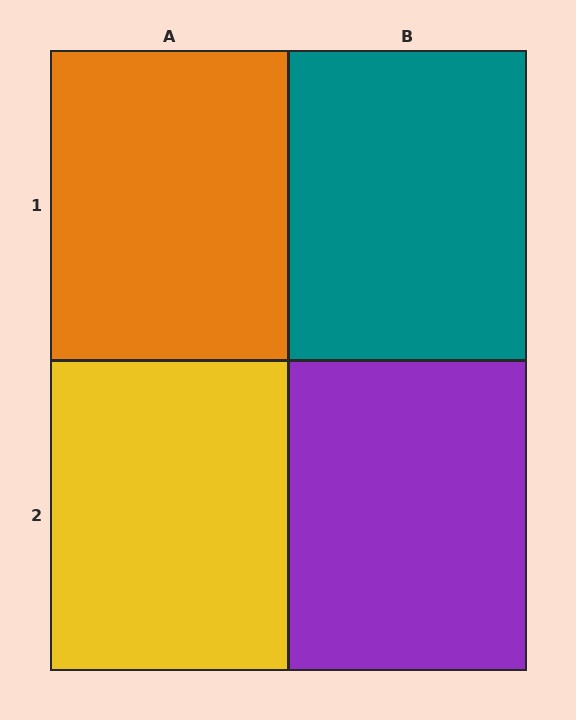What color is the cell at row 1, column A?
Orange.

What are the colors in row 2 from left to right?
Yellow, purple.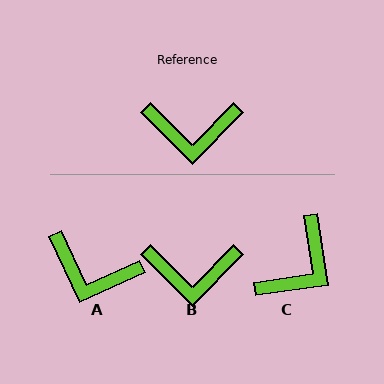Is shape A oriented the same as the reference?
No, it is off by about 21 degrees.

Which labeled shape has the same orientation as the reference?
B.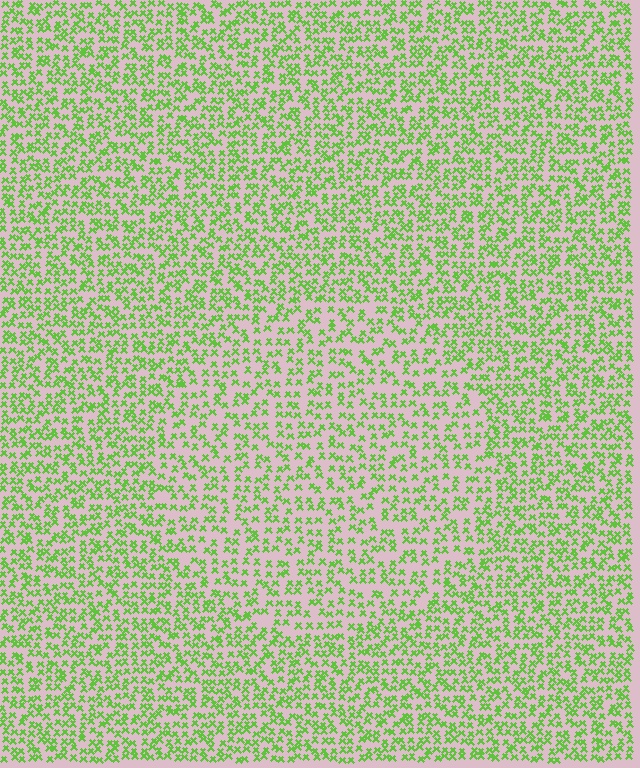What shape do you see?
I see a circle.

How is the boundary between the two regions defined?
The boundary is defined by a change in element density (approximately 1.5x ratio). All elements are the same color, size, and shape.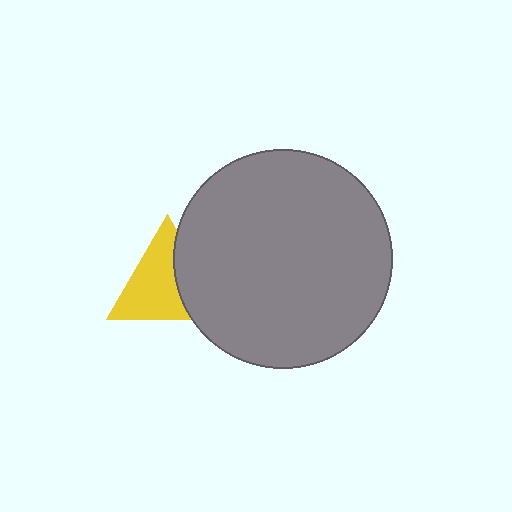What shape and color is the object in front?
The object in front is a gray circle.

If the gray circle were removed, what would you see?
You would see the complete yellow triangle.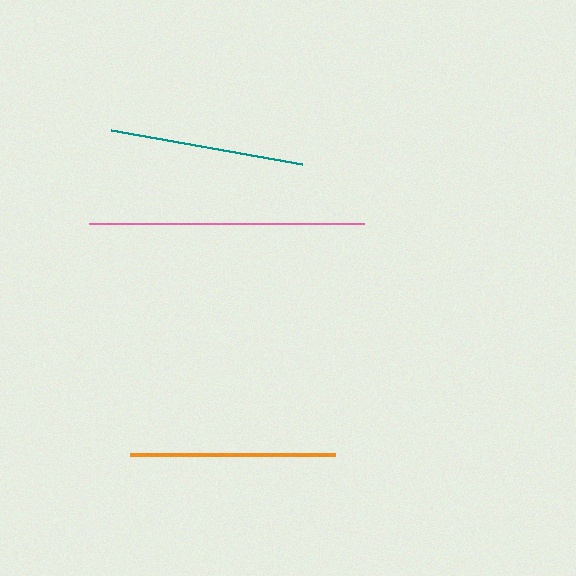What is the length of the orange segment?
The orange segment is approximately 205 pixels long.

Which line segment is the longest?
The pink line is the longest at approximately 275 pixels.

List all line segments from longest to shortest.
From longest to shortest: pink, orange, teal.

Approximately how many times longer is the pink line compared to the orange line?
The pink line is approximately 1.3 times the length of the orange line.